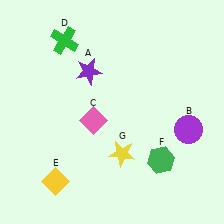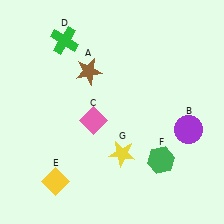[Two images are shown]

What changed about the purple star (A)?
In Image 1, A is purple. In Image 2, it changed to brown.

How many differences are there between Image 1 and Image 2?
There is 1 difference between the two images.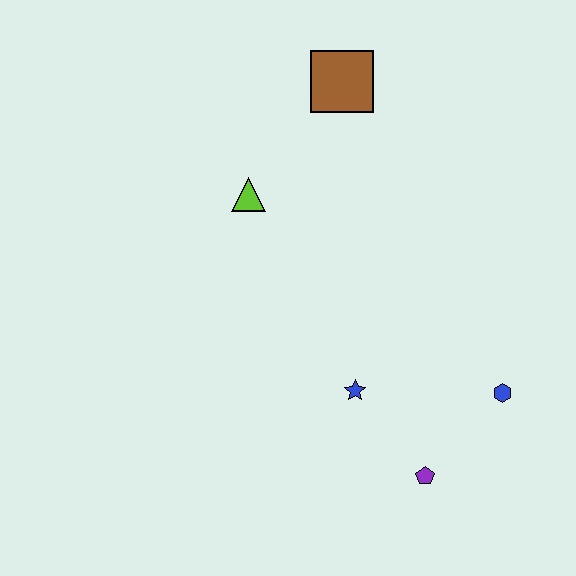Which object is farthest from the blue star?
The brown square is farthest from the blue star.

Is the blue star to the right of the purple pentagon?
No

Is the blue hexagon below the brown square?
Yes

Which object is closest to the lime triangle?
The brown square is closest to the lime triangle.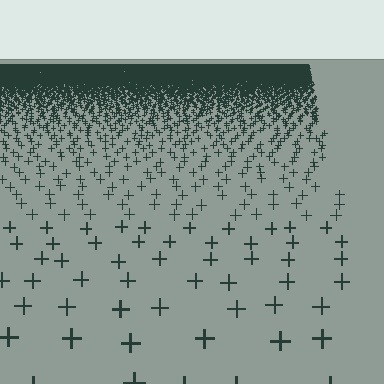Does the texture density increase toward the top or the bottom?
Density increases toward the top.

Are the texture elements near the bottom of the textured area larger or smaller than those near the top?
Larger. Near the bottom, elements are closer to the viewer and appear at a bigger on-screen size.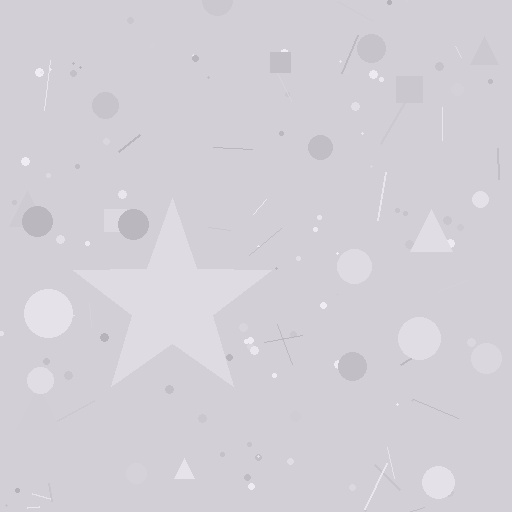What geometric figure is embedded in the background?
A star is embedded in the background.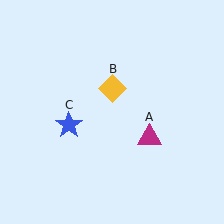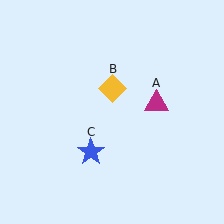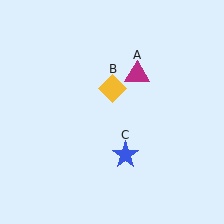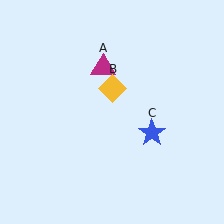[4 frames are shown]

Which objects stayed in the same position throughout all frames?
Yellow diamond (object B) remained stationary.